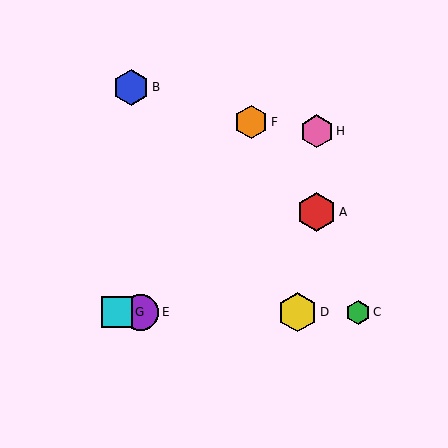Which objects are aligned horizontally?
Objects C, D, E, G are aligned horizontally.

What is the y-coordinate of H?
Object H is at y≈131.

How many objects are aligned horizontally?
4 objects (C, D, E, G) are aligned horizontally.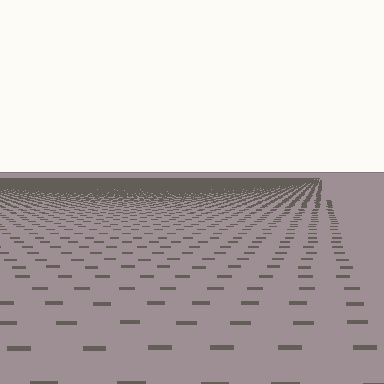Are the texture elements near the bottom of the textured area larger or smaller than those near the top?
Larger. Near the bottom, elements are closer to the viewer and appear at a bigger on-screen size.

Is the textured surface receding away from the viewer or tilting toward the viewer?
The surface is receding away from the viewer. Texture elements get smaller and denser toward the top.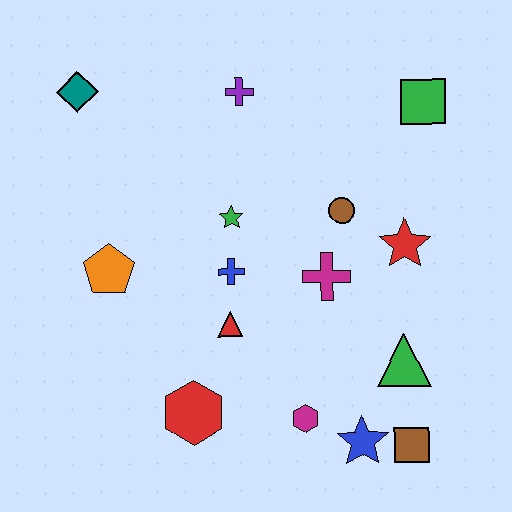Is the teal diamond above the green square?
Yes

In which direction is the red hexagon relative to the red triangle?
The red hexagon is below the red triangle.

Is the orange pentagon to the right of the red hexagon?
No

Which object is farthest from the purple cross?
The brown square is farthest from the purple cross.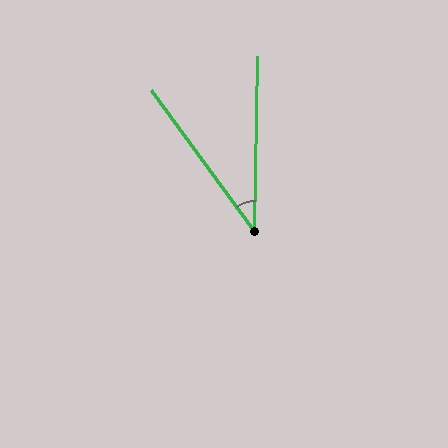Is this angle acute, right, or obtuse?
It is acute.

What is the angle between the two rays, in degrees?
Approximately 37 degrees.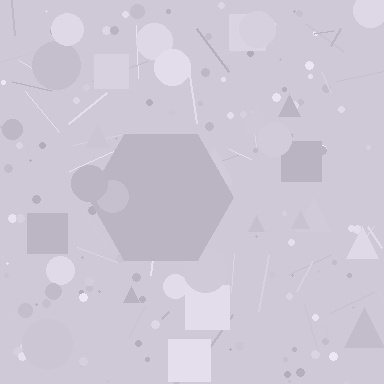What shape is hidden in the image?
A hexagon is hidden in the image.